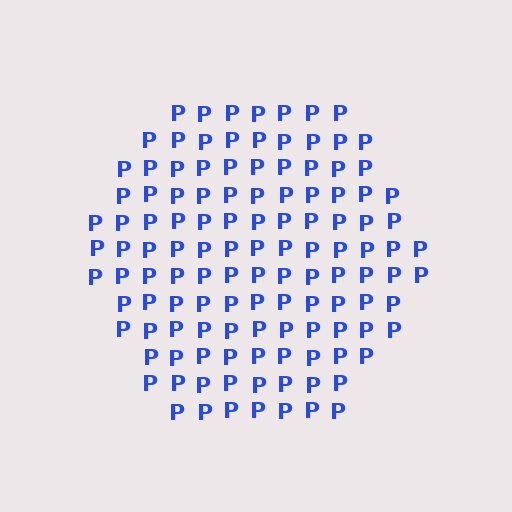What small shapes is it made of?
It is made of small letter P's.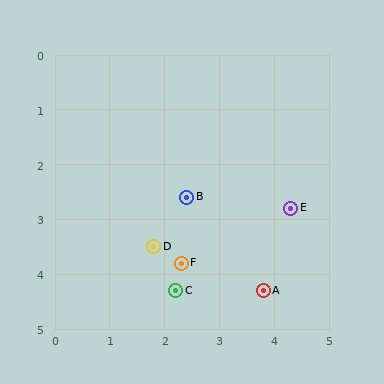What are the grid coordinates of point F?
Point F is at approximately (2.3, 3.8).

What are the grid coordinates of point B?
Point B is at approximately (2.4, 2.6).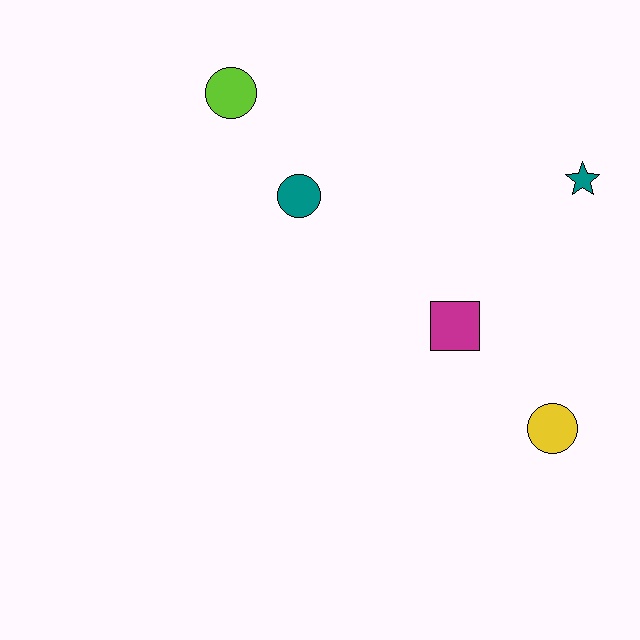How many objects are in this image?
There are 5 objects.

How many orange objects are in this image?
There are no orange objects.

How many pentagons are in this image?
There are no pentagons.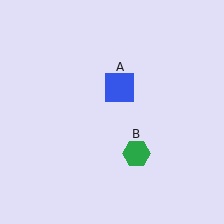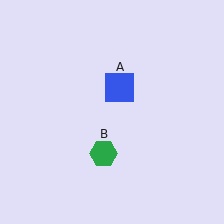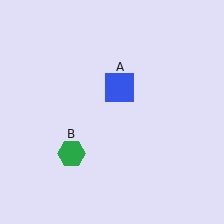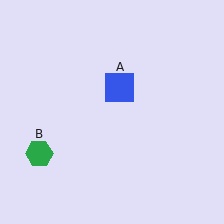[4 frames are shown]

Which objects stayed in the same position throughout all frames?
Blue square (object A) remained stationary.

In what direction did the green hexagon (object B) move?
The green hexagon (object B) moved left.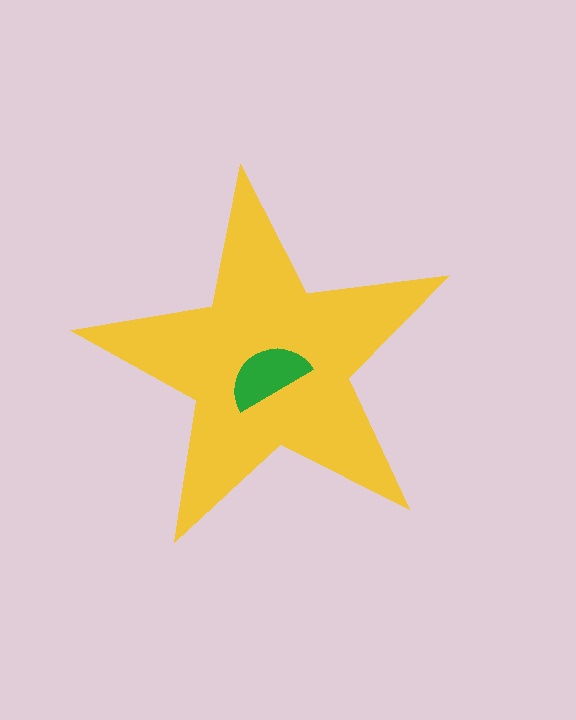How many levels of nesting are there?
2.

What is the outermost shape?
The yellow star.